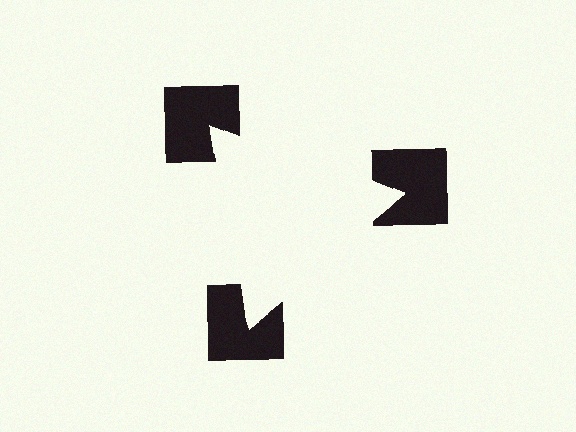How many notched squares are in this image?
There are 3 — one at each vertex of the illusory triangle.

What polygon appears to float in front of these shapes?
An illusory triangle — its edges are inferred from the aligned wedge cuts in the notched squares, not physically drawn.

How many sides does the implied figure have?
3 sides.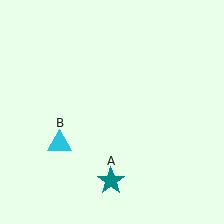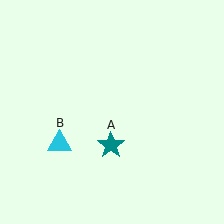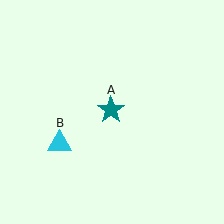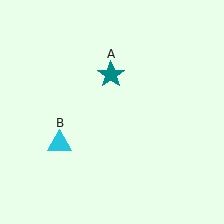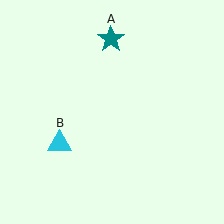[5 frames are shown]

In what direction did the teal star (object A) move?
The teal star (object A) moved up.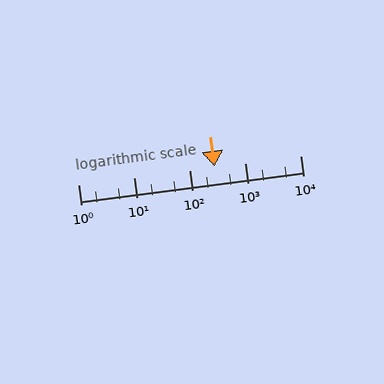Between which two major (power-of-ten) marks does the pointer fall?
The pointer is between 100 and 1000.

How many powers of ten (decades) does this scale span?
The scale spans 4 decades, from 1 to 10000.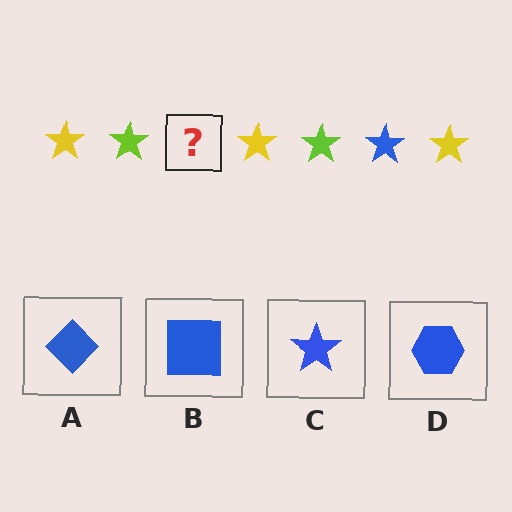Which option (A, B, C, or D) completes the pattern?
C.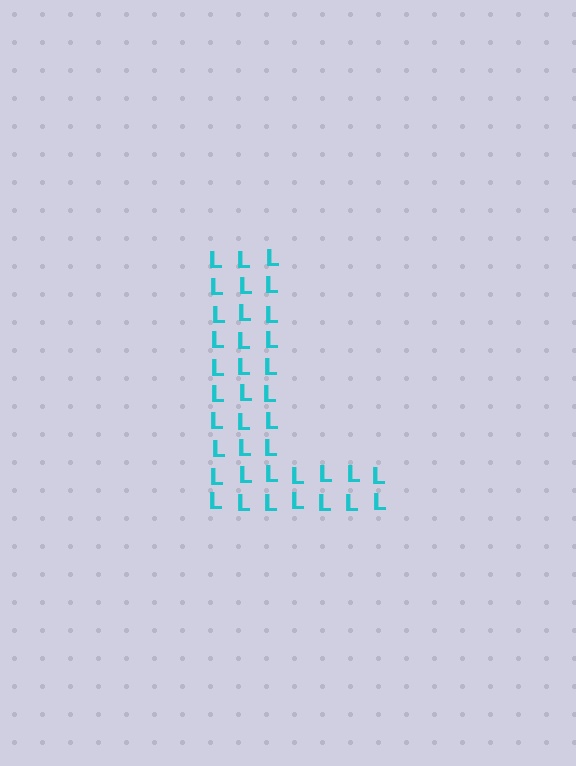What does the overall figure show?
The overall figure shows the letter L.